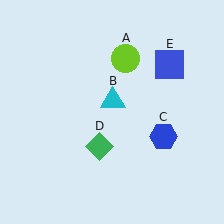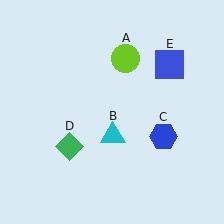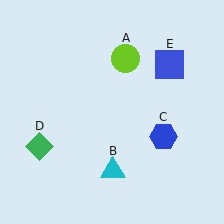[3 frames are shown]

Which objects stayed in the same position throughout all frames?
Lime circle (object A) and blue hexagon (object C) and blue square (object E) remained stationary.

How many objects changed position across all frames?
2 objects changed position: cyan triangle (object B), green diamond (object D).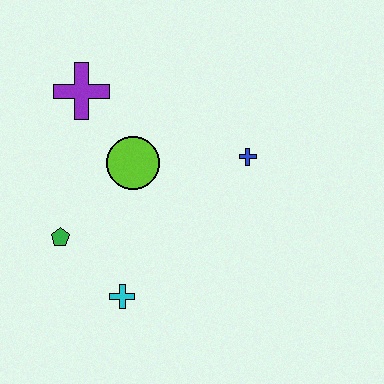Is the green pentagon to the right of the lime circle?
No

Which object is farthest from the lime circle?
The cyan cross is farthest from the lime circle.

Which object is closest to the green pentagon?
The cyan cross is closest to the green pentagon.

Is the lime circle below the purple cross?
Yes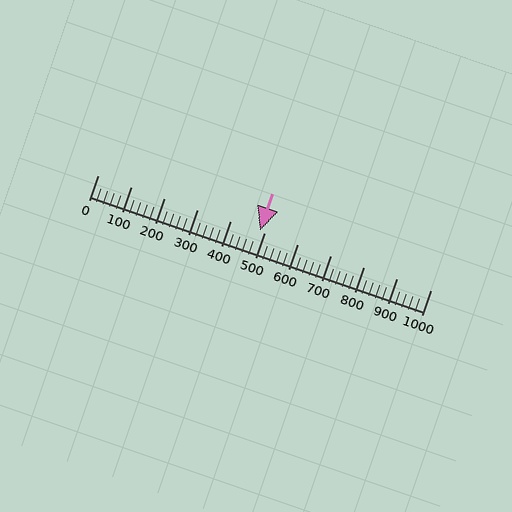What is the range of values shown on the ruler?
The ruler shows values from 0 to 1000.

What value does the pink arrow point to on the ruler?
The pink arrow points to approximately 488.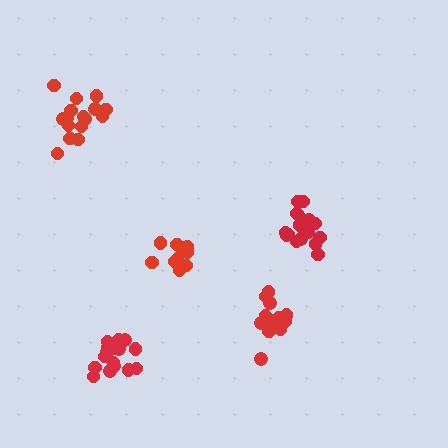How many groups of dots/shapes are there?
There are 5 groups.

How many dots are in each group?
Group 1: 11 dots, Group 2: 13 dots, Group 3: 17 dots, Group 4: 17 dots, Group 5: 16 dots (74 total).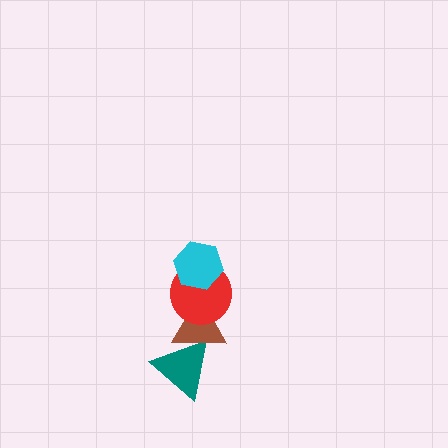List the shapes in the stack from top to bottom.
From top to bottom: the cyan hexagon, the red circle, the brown triangle, the teal triangle.